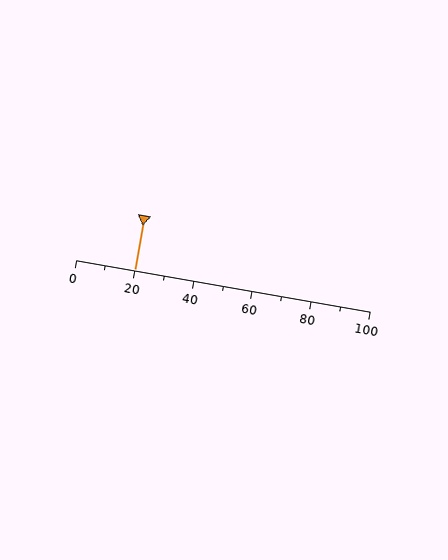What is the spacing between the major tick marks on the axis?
The major ticks are spaced 20 apart.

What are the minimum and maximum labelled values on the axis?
The axis runs from 0 to 100.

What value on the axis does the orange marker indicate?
The marker indicates approximately 20.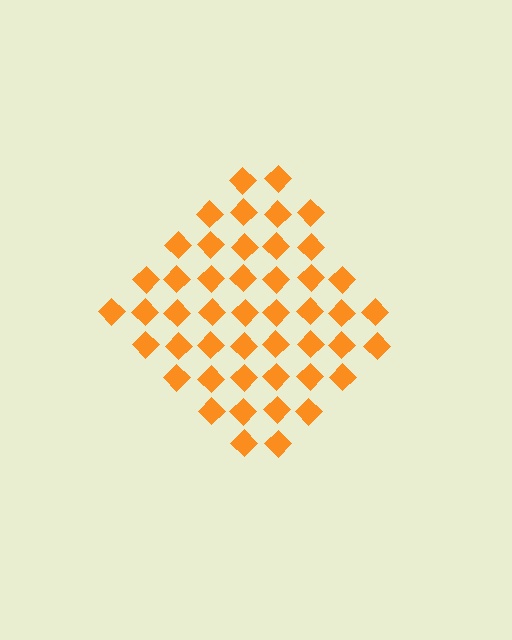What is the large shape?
The large shape is a diamond.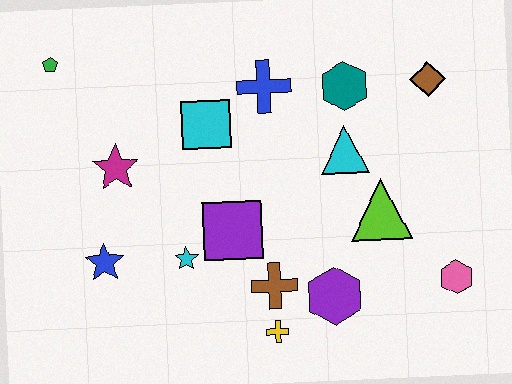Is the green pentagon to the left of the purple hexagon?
Yes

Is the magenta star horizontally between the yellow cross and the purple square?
No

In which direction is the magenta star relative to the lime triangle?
The magenta star is to the left of the lime triangle.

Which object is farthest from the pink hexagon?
The green pentagon is farthest from the pink hexagon.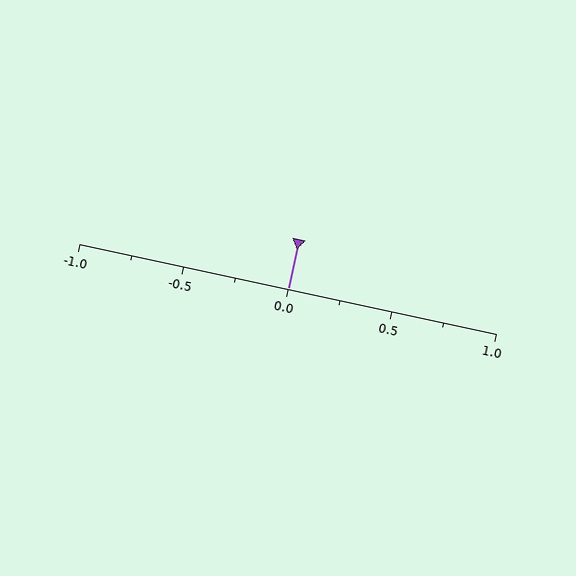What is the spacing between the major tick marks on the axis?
The major ticks are spaced 0.5 apart.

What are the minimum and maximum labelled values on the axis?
The axis runs from -1.0 to 1.0.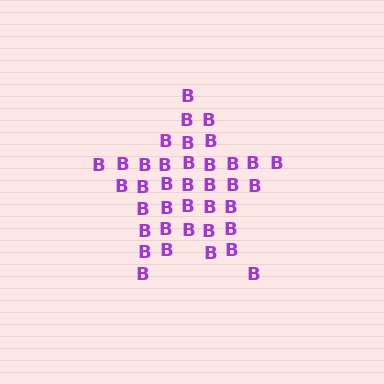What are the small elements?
The small elements are letter B's.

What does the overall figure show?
The overall figure shows a star.